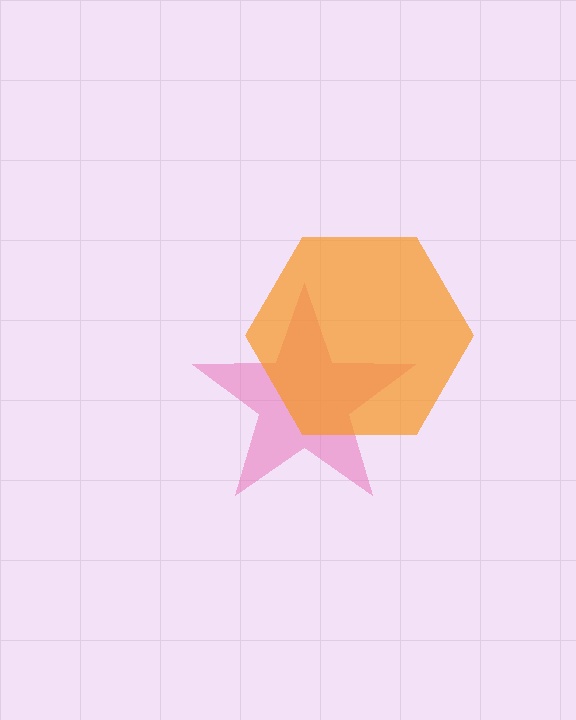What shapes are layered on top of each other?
The layered shapes are: a pink star, an orange hexagon.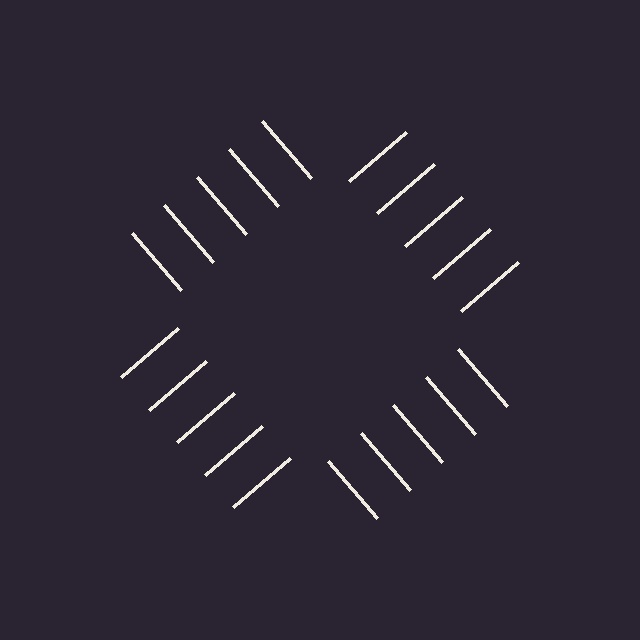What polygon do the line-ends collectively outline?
An illusory square — the line segments terminate on its edges but no continuous stroke is drawn.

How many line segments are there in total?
20 — 5 along each of the 4 edges.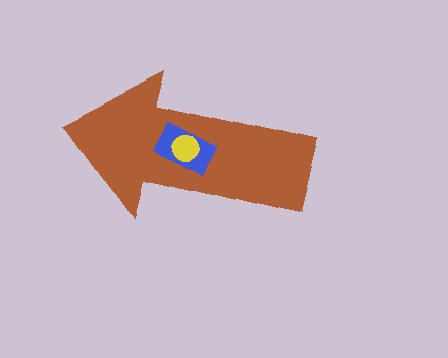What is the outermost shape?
The brown arrow.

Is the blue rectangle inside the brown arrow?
Yes.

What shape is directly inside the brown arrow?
The blue rectangle.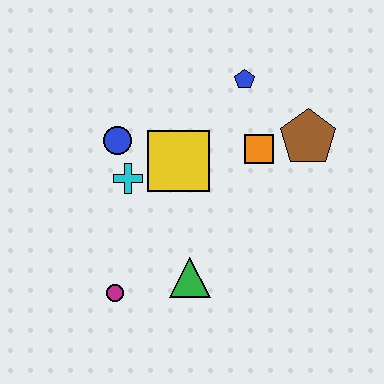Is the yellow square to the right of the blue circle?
Yes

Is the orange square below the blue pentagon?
Yes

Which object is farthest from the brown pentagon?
The magenta circle is farthest from the brown pentagon.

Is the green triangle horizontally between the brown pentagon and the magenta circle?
Yes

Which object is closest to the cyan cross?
The blue circle is closest to the cyan cross.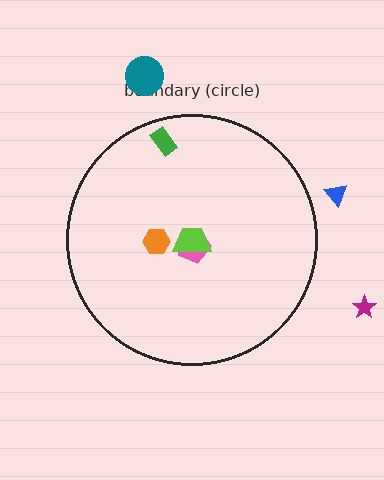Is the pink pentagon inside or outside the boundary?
Inside.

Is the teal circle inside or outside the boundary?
Outside.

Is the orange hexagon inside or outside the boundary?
Inside.